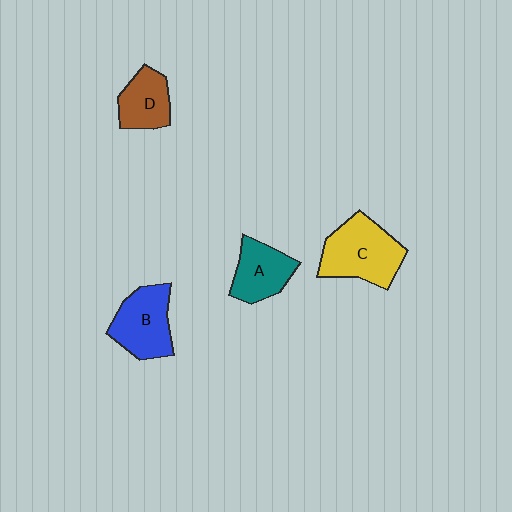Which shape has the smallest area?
Shape D (brown).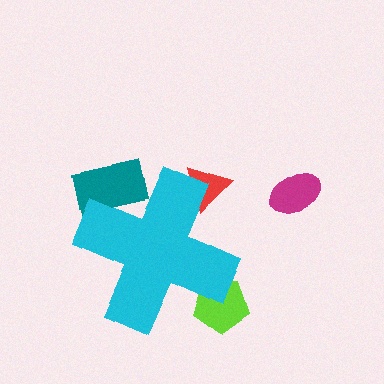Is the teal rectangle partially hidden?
Yes, the teal rectangle is partially hidden behind the cyan cross.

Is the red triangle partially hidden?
Yes, the red triangle is partially hidden behind the cyan cross.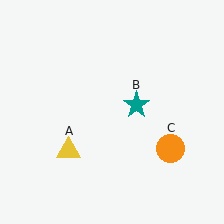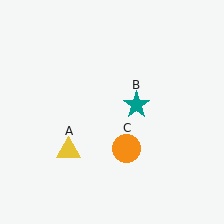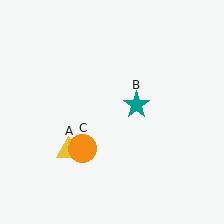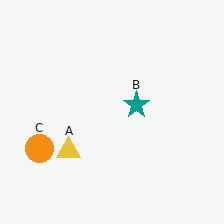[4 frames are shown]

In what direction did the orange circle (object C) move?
The orange circle (object C) moved left.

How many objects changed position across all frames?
1 object changed position: orange circle (object C).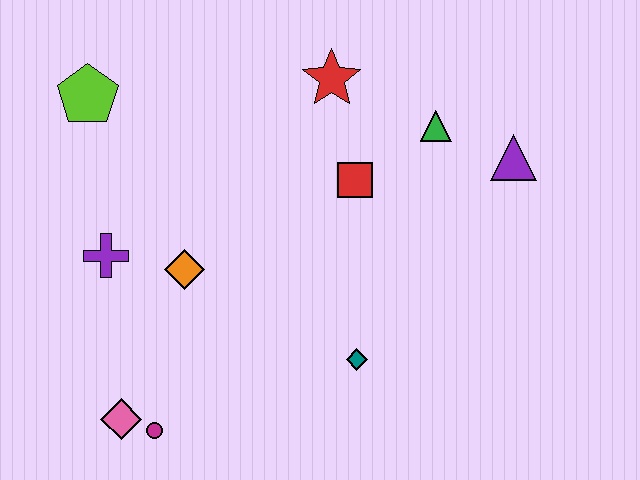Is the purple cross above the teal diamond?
Yes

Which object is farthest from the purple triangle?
The pink diamond is farthest from the purple triangle.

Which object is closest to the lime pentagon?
The purple cross is closest to the lime pentagon.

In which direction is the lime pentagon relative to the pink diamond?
The lime pentagon is above the pink diamond.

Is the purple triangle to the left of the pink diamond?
No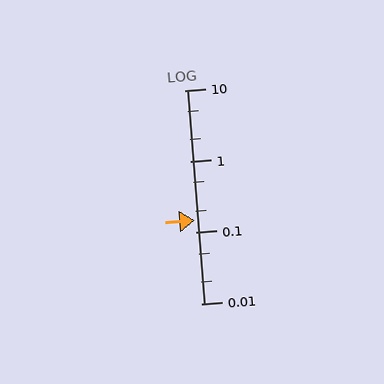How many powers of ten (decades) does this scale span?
The scale spans 3 decades, from 0.01 to 10.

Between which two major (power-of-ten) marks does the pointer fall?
The pointer is between 0.1 and 1.